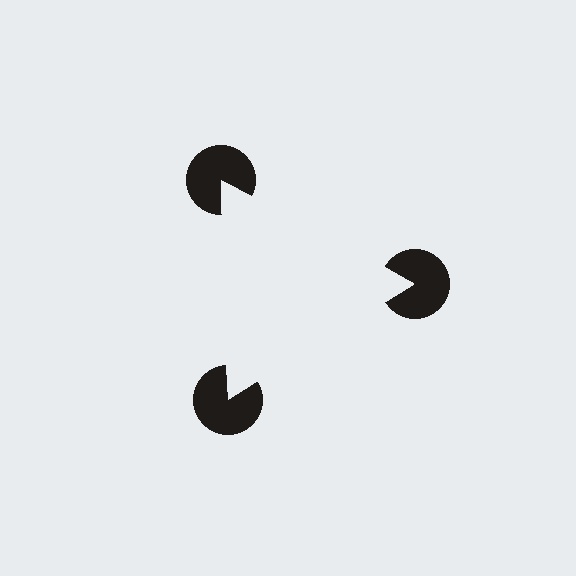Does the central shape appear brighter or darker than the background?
It typically appears slightly brighter than the background, even though no actual brightness change is drawn.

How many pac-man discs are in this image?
There are 3 — one at each vertex of the illusory triangle.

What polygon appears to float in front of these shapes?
An illusory triangle — its edges are inferred from the aligned wedge cuts in the pac-man discs, not physically drawn.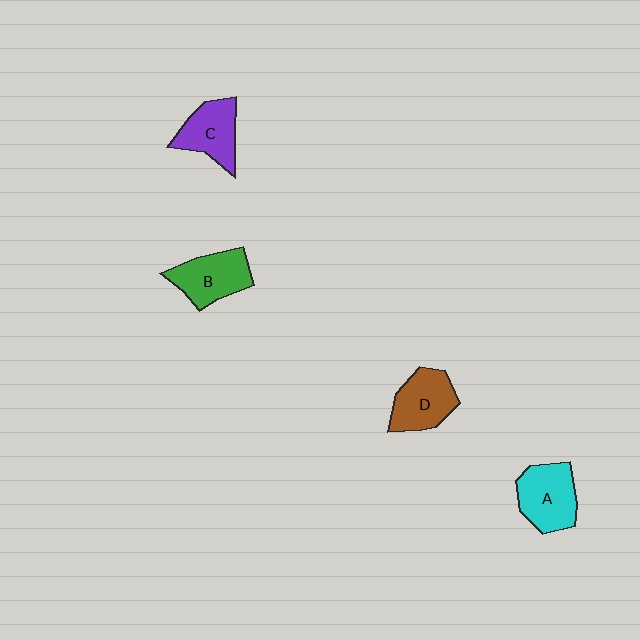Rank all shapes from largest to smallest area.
From largest to smallest: A (cyan), B (green), D (brown), C (purple).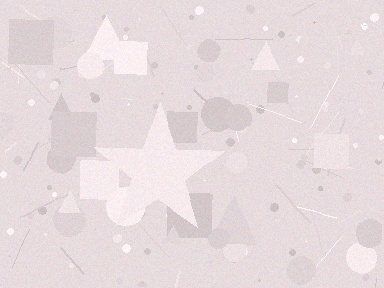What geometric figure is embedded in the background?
A star is embedded in the background.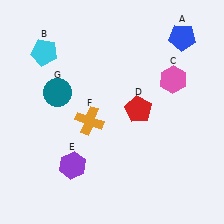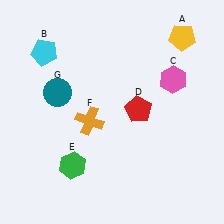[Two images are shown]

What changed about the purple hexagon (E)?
In Image 1, E is purple. In Image 2, it changed to green.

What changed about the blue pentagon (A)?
In Image 1, A is blue. In Image 2, it changed to yellow.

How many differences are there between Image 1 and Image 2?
There are 2 differences between the two images.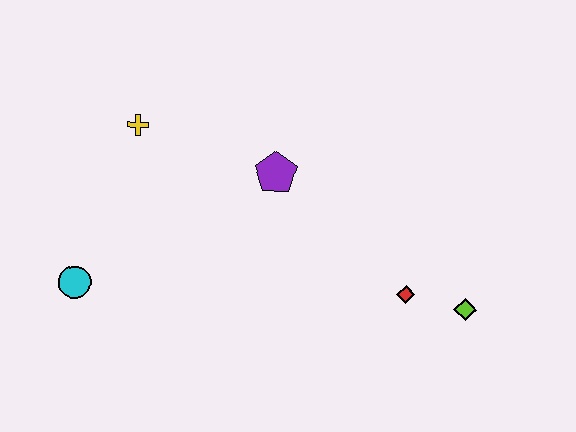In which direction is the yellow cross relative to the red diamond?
The yellow cross is to the left of the red diamond.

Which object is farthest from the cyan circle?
The lime diamond is farthest from the cyan circle.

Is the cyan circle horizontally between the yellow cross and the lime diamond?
No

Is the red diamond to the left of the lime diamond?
Yes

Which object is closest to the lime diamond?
The red diamond is closest to the lime diamond.